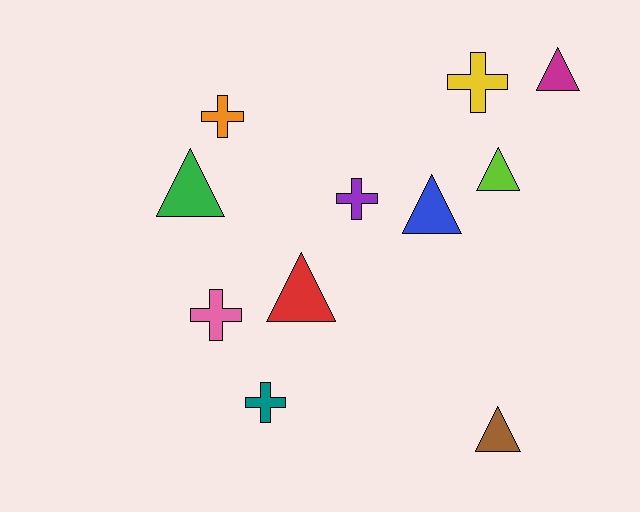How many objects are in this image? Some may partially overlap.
There are 11 objects.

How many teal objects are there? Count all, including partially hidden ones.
There is 1 teal object.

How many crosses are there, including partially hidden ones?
There are 5 crosses.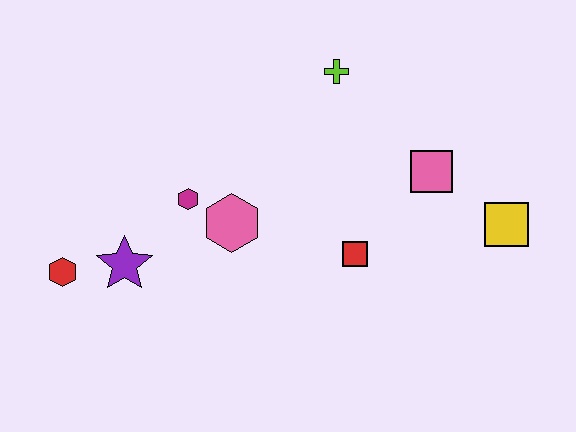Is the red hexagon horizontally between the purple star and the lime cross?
No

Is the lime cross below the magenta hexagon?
No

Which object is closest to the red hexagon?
The purple star is closest to the red hexagon.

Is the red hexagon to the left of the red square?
Yes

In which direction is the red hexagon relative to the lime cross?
The red hexagon is to the left of the lime cross.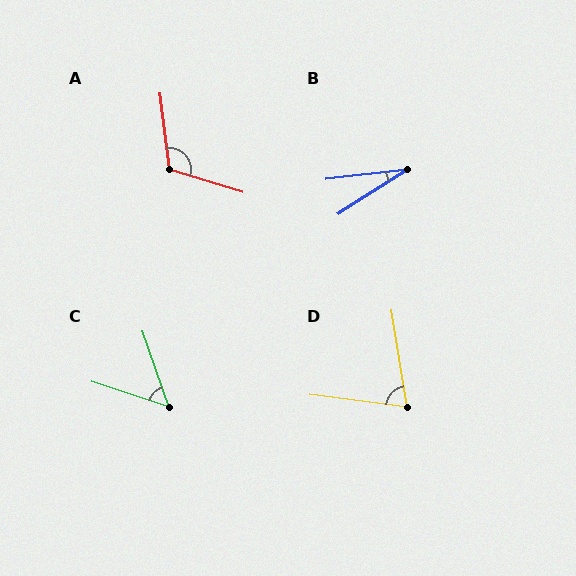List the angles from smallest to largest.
B (26°), C (52°), D (73°), A (114°).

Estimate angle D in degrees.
Approximately 73 degrees.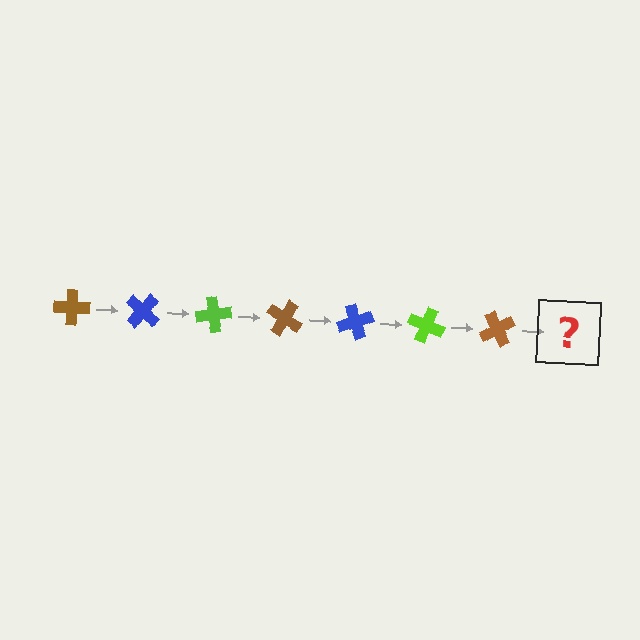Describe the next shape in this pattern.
It should be a blue cross, rotated 280 degrees from the start.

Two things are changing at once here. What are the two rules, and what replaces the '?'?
The two rules are that it rotates 40 degrees each step and the color cycles through brown, blue, and lime. The '?' should be a blue cross, rotated 280 degrees from the start.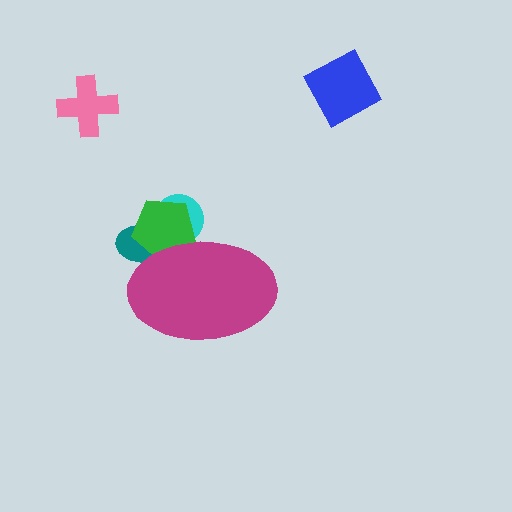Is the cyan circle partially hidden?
Yes, the cyan circle is partially hidden behind the magenta ellipse.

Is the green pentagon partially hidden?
Yes, the green pentagon is partially hidden behind the magenta ellipse.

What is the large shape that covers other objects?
A magenta ellipse.